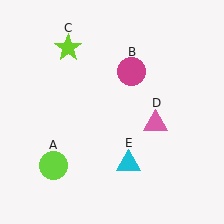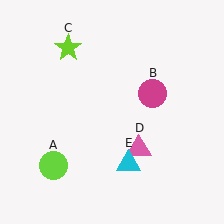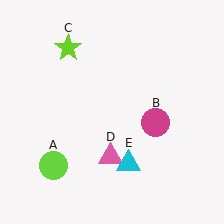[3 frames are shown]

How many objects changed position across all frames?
2 objects changed position: magenta circle (object B), pink triangle (object D).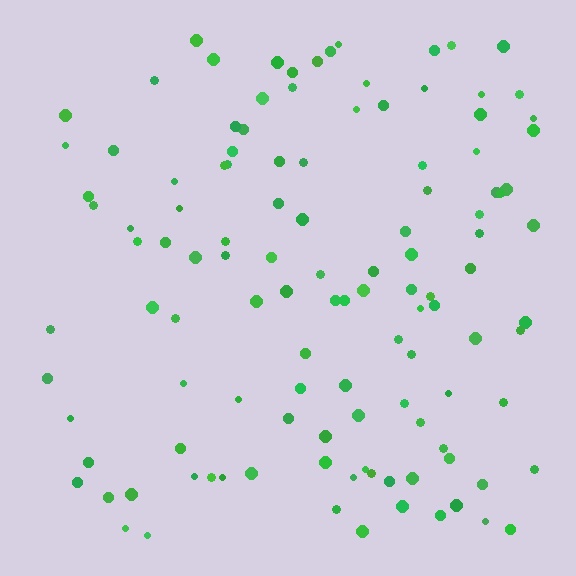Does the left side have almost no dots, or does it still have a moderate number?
Still a moderate number, just noticeably fewer than the right.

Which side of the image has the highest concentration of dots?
The right.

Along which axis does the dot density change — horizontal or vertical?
Horizontal.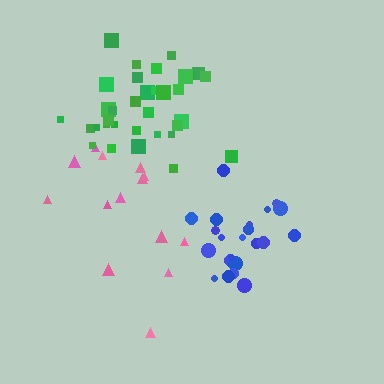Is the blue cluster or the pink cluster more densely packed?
Blue.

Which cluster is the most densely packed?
Green.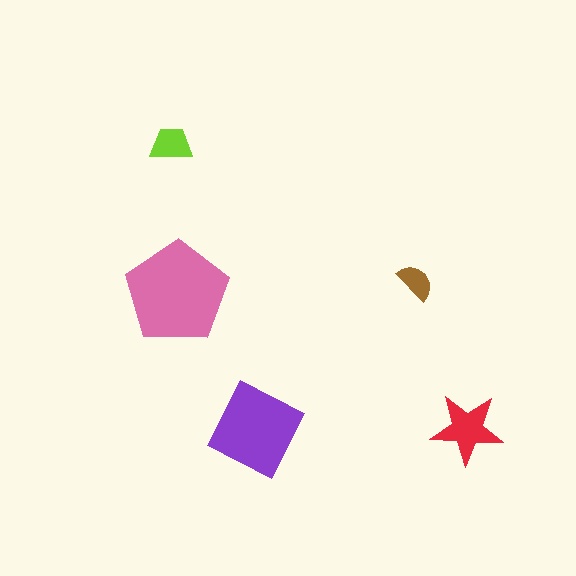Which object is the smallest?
The brown semicircle.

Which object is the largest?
The pink pentagon.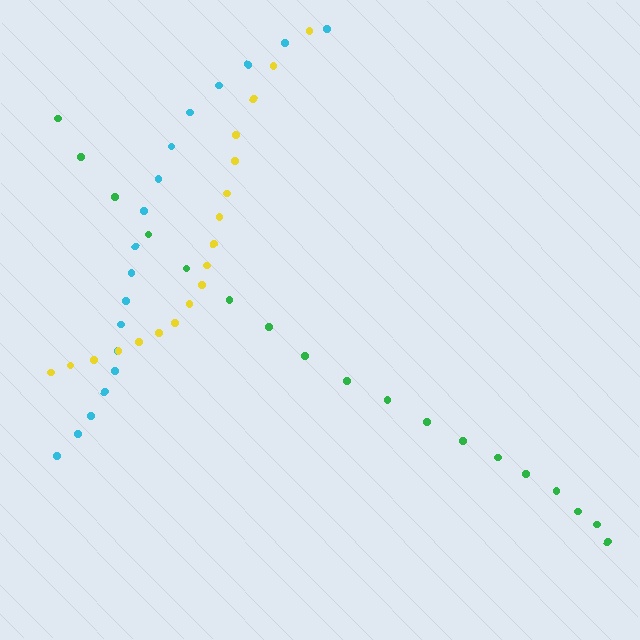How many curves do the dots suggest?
There are 3 distinct paths.